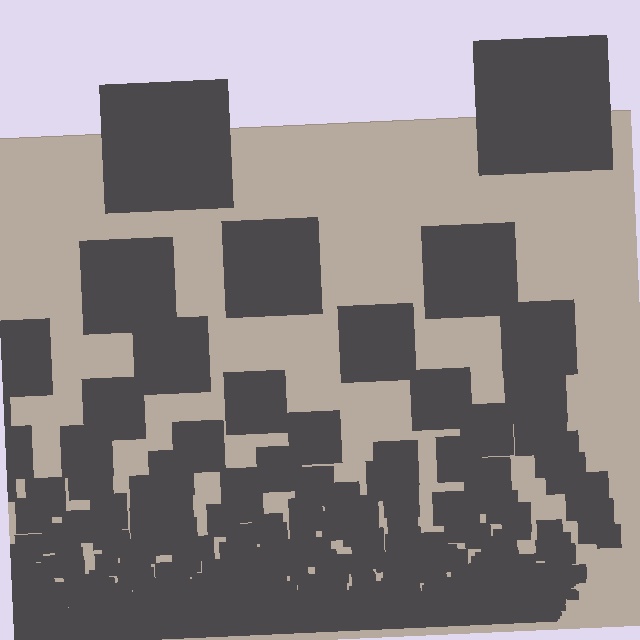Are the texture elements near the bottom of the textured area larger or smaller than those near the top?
Smaller. The gradient is inverted — elements near the bottom are smaller and denser.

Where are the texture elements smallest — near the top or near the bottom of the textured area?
Near the bottom.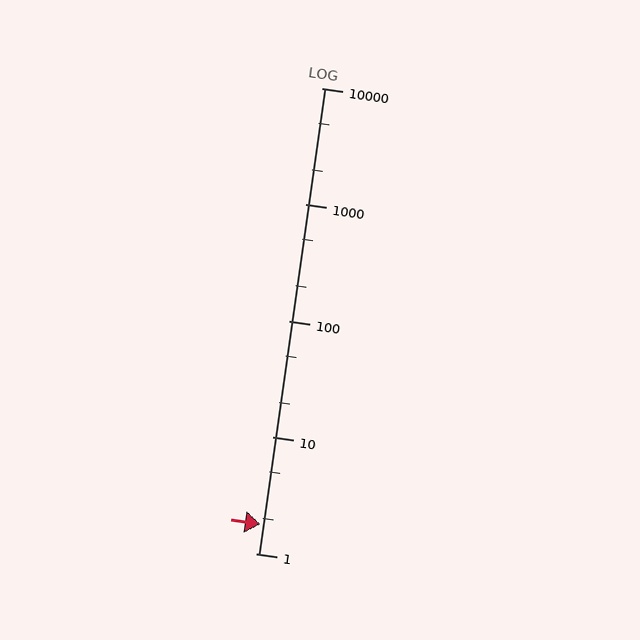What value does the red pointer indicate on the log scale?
The pointer indicates approximately 1.8.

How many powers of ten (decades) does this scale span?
The scale spans 4 decades, from 1 to 10000.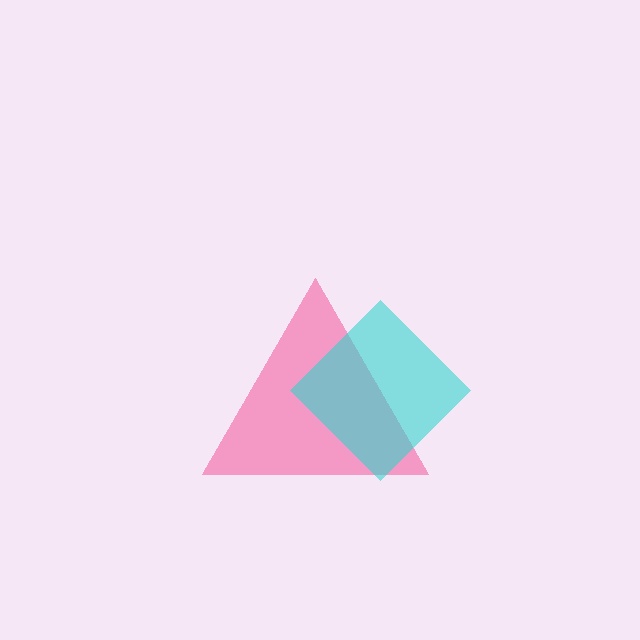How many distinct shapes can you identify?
There are 2 distinct shapes: a pink triangle, a cyan diamond.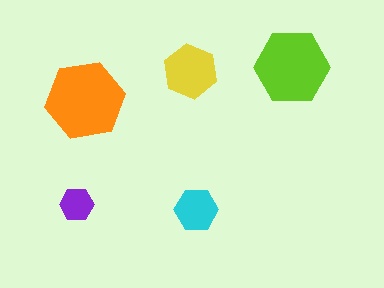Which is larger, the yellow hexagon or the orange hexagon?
The orange one.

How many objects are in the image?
There are 5 objects in the image.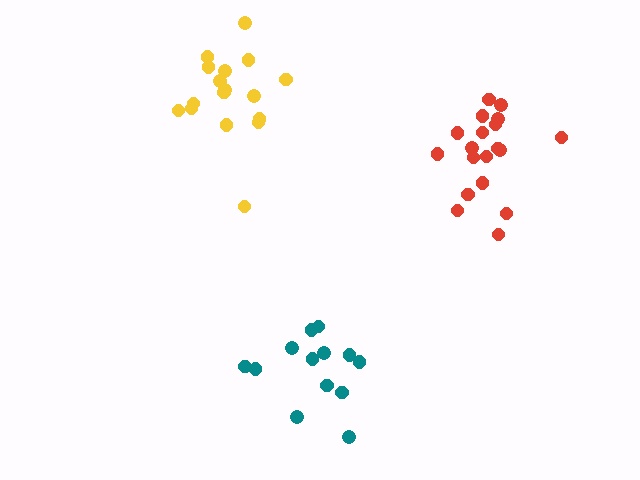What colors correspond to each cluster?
The clusters are colored: teal, red, yellow.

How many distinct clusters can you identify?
There are 3 distinct clusters.